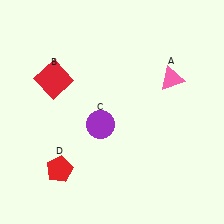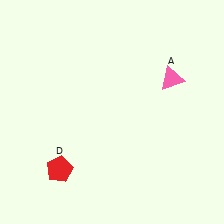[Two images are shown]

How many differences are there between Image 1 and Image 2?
There are 2 differences between the two images.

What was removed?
The red square (B), the purple circle (C) were removed in Image 2.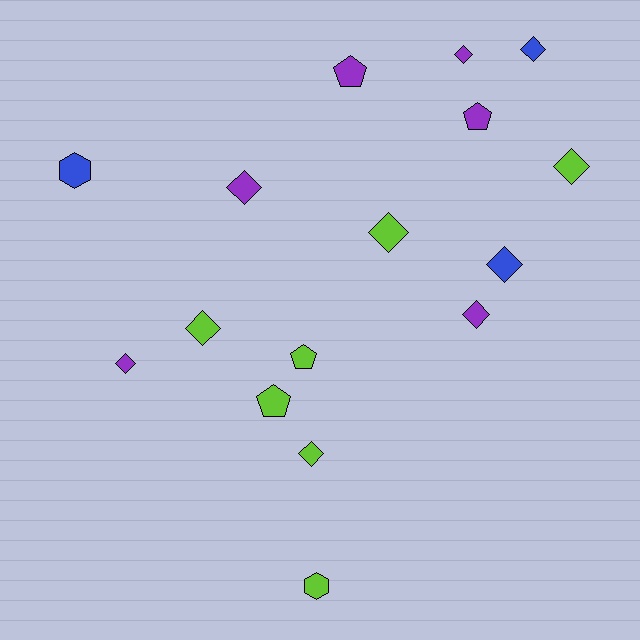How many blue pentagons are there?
There are no blue pentagons.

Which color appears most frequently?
Lime, with 7 objects.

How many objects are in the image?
There are 16 objects.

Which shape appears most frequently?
Diamond, with 10 objects.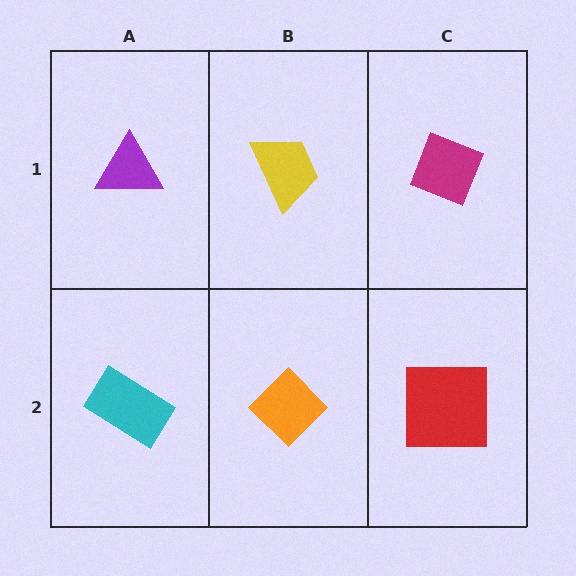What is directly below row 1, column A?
A cyan rectangle.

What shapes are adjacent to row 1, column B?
An orange diamond (row 2, column B), a purple triangle (row 1, column A), a magenta diamond (row 1, column C).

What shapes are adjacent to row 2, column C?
A magenta diamond (row 1, column C), an orange diamond (row 2, column B).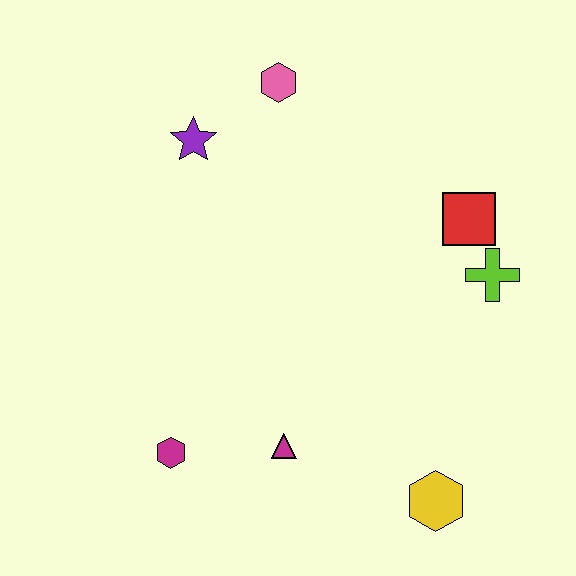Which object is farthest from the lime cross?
The magenta hexagon is farthest from the lime cross.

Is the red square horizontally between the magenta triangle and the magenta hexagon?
No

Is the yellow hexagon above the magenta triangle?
No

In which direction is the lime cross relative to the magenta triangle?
The lime cross is to the right of the magenta triangle.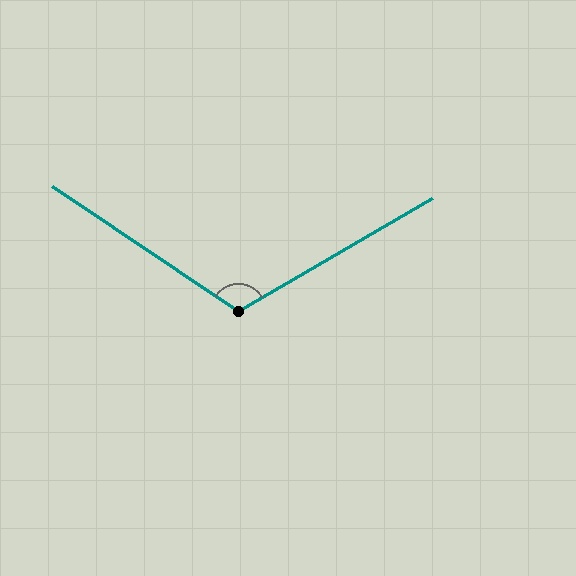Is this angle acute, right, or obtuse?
It is obtuse.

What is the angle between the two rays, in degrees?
Approximately 116 degrees.